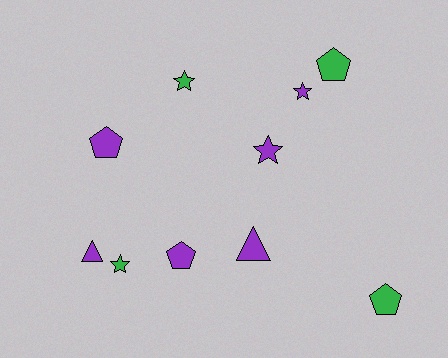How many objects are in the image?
There are 10 objects.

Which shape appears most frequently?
Star, with 4 objects.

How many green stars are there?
There are 2 green stars.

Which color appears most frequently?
Purple, with 6 objects.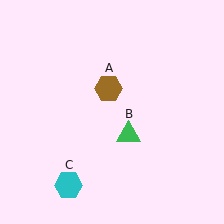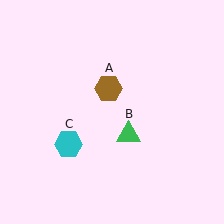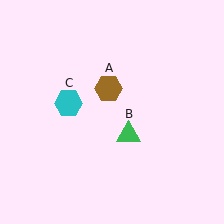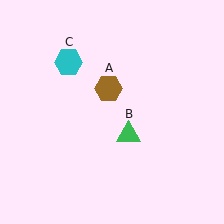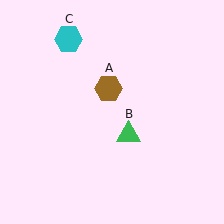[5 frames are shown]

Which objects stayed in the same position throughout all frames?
Brown hexagon (object A) and green triangle (object B) remained stationary.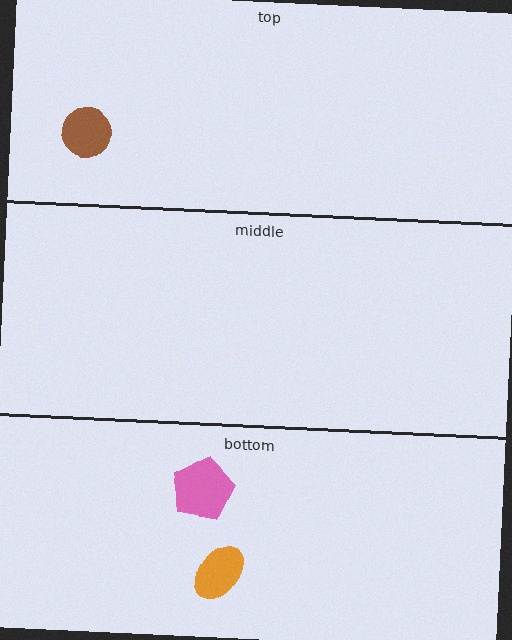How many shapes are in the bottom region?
2.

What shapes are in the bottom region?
The orange ellipse, the pink pentagon.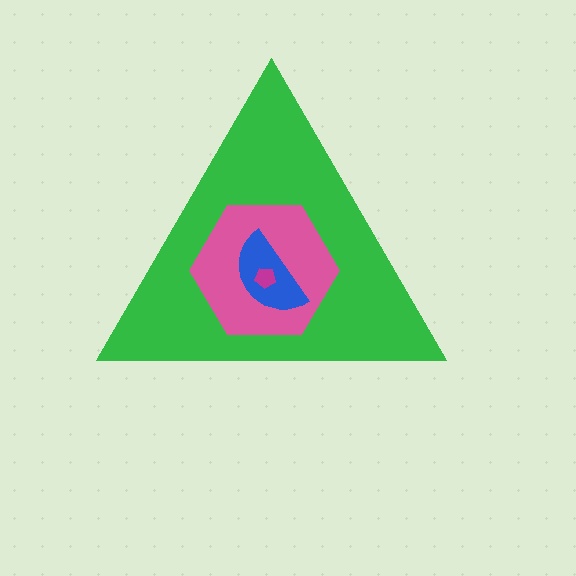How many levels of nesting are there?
4.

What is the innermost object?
The magenta pentagon.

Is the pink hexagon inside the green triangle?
Yes.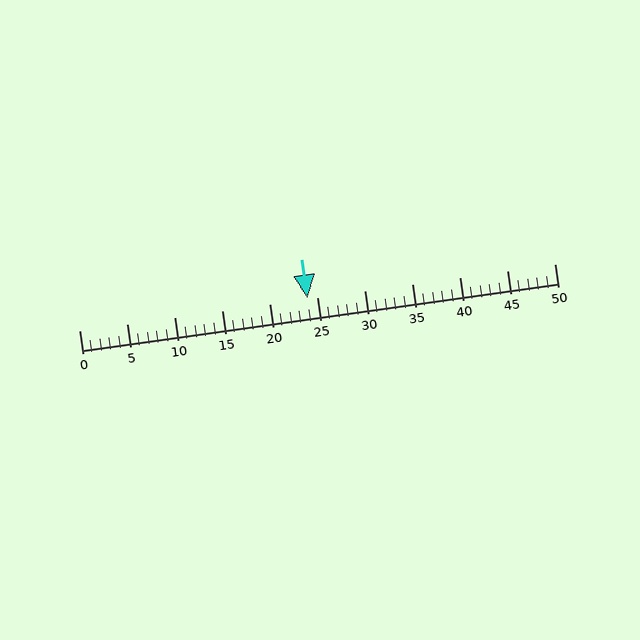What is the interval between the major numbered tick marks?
The major tick marks are spaced 5 units apart.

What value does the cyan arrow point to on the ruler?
The cyan arrow points to approximately 24.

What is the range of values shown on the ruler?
The ruler shows values from 0 to 50.